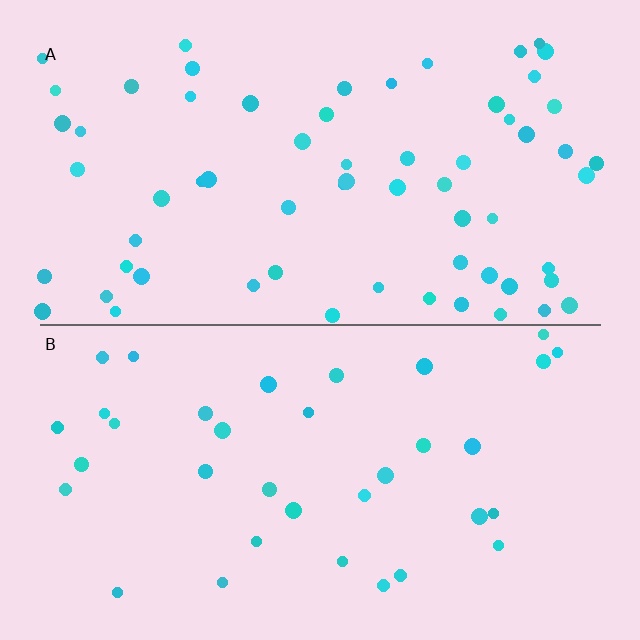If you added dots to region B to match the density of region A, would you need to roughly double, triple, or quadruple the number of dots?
Approximately double.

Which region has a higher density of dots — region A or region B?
A (the top).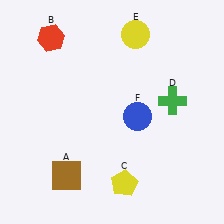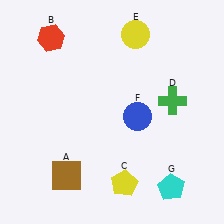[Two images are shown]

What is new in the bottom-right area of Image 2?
A cyan pentagon (G) was added in the bottom-right area of Image 2.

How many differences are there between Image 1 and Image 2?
There is 1 difference between the two images.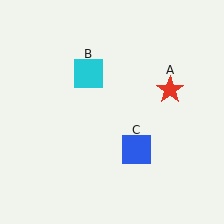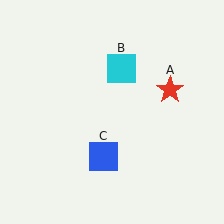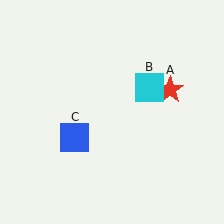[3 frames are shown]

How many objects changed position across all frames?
2 objects changed position: cyan square (object B), blue square (object C).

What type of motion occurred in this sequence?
The cyan square (object B), blue square (object C) rotated clockwise around the center of the scene.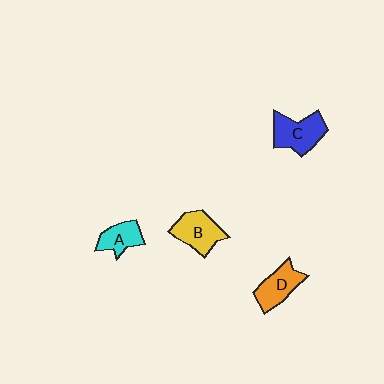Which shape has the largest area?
Shape C (blue).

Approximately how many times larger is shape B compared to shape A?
Approximately 1.4 times.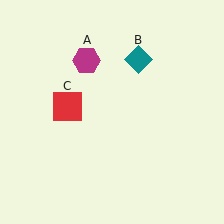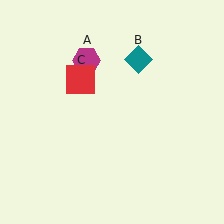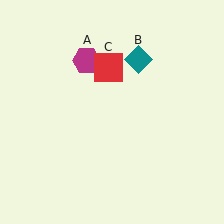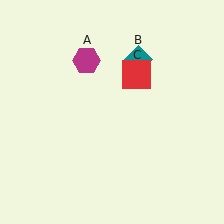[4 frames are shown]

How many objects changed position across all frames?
1 object changed position: red square (object C).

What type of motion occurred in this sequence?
The red square (object C) rotated clockwise around the center of the scene.